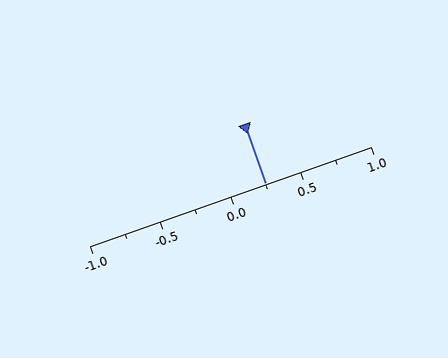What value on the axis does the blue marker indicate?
The marker indicates approximately 0.25.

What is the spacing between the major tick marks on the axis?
The major ticks are spaced 0.5 apart.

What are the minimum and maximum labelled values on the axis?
The axis runs from -1.0 to 1.0.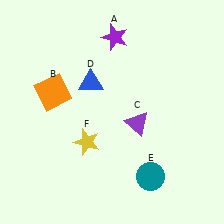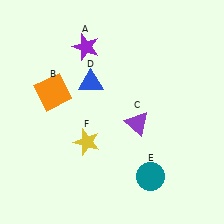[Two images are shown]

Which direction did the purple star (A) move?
The purple star (A) moved left.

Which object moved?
The purple star (A) moved left.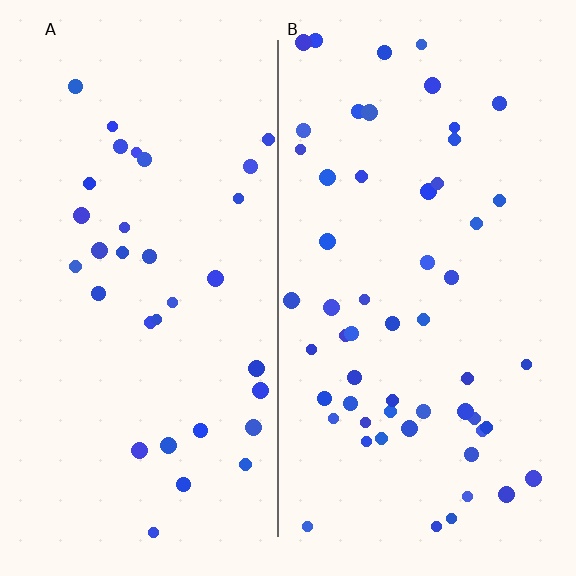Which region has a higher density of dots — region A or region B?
B (the right).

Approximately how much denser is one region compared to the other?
Approximately 1.7× — region B over region A.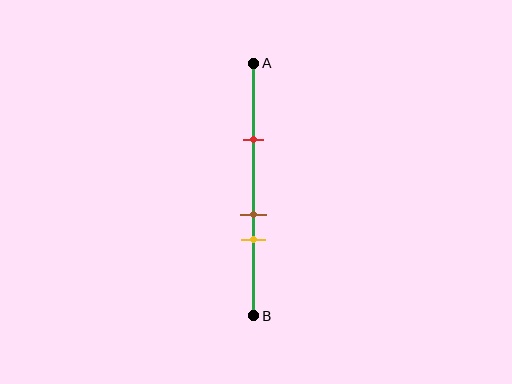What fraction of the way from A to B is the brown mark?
The brown mark is approximately 60% (0.6) of the way from A to B.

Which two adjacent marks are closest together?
The brown and yellow marks are the closest adjacent pair.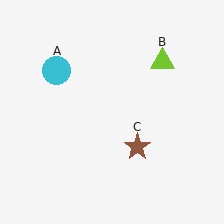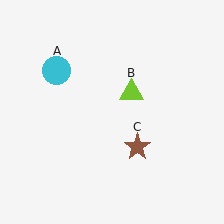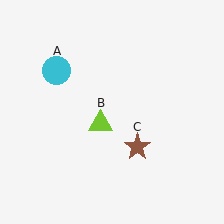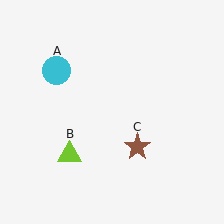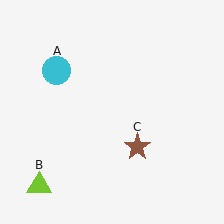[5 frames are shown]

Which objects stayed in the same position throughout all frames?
Cyan circle (object A) and brown star (object C) remained stationary.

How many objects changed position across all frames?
1 object changed position: lime triangle (object B).